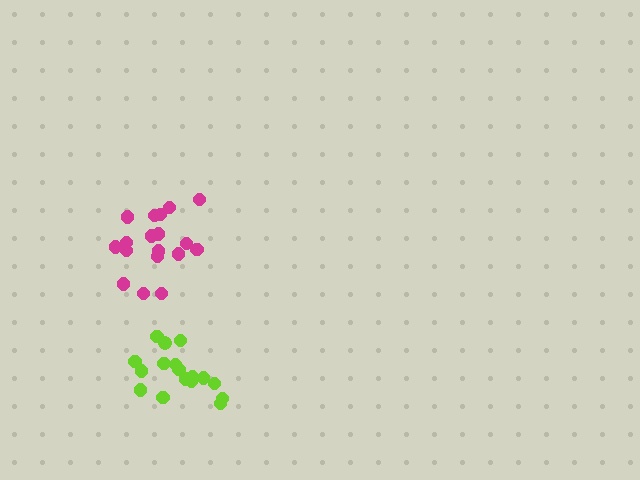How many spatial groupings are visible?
There are 2 spatial groupings.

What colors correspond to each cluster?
The clusters are colored: magenta, lime.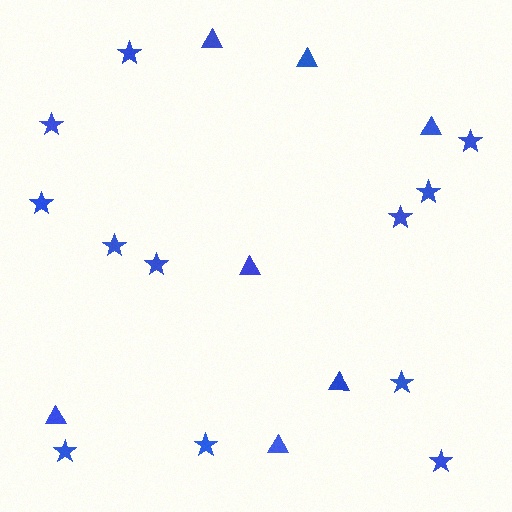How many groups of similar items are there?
There are 2 groups: one group of triangles (7) and one group of stars (12).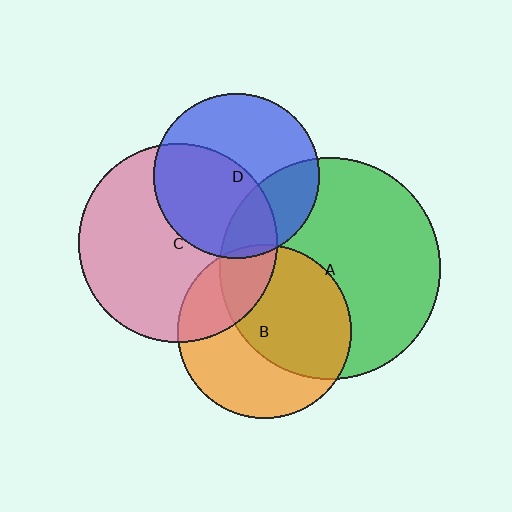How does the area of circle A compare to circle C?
Approximately 1.2 times.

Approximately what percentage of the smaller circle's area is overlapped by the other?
Approximately 50%.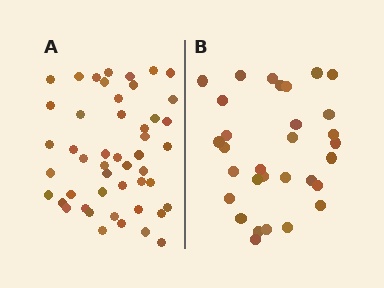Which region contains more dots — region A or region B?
Region A (the left region) has more dots.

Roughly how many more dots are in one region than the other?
Region A has approximately 15 more dots than region B.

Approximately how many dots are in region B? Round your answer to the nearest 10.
About 30 dots. (The exact count is 31, which rounds to 30.)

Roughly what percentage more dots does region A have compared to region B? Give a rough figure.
About 55% more.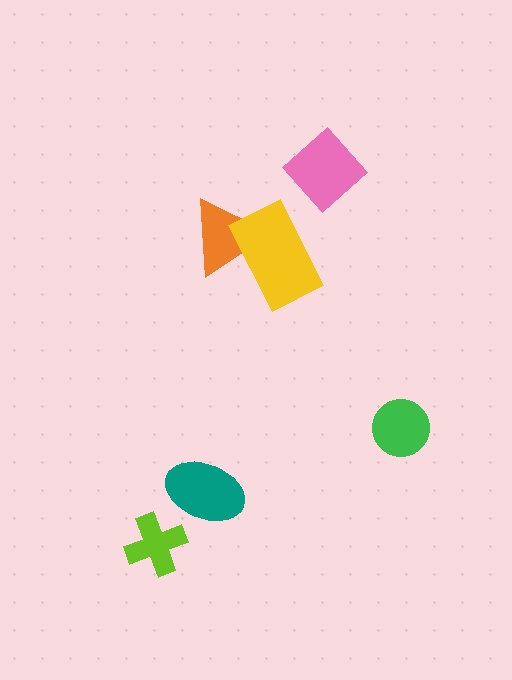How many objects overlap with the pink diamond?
0 objects overlap with the pink diamond.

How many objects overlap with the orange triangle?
1 object overlaps with the orange triangle.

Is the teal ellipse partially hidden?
No, no other shape covers it.